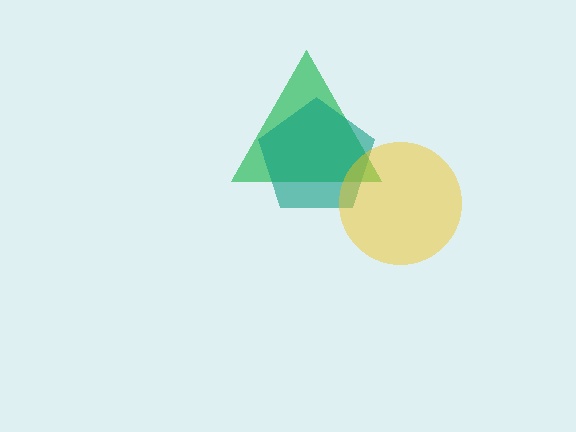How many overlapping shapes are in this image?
There are 3 overlapping shapes in the image.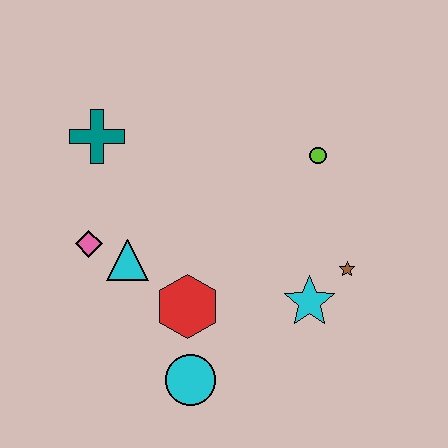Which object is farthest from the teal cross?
The brown star is farthest from the teal cross.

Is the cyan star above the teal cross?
No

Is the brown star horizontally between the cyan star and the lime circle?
No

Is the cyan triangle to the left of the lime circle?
Yes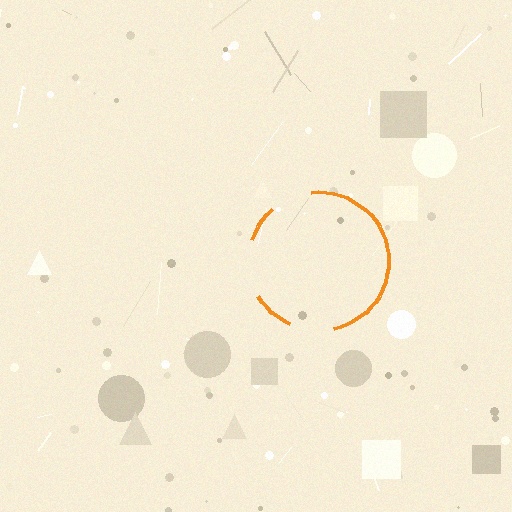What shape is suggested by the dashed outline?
The dashed outline suggests a circle.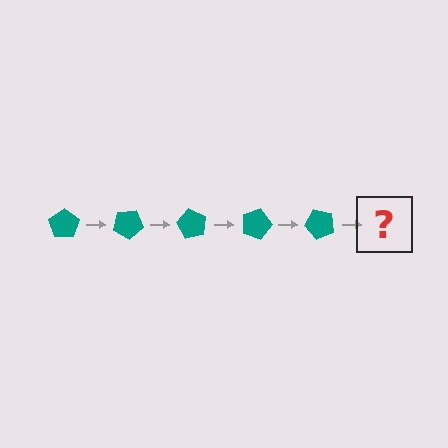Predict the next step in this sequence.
The next step is a teal pentagon rotated 150 degrees.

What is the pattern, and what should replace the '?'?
The pattern is that the pentagon rotates 30 degrees each step. The '?' should be a teal pentagon rotated 150 degrees.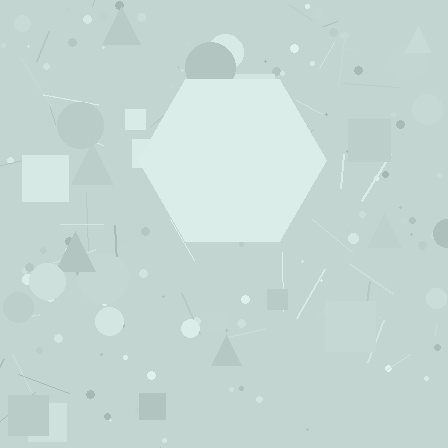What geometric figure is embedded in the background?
A hexagon is embedded in the background.